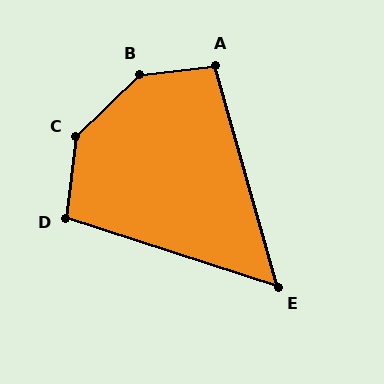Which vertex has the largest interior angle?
B, at approximately 142 degrees.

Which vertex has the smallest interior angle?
E, at approximately 56 degrees.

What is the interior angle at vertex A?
Approximately 99 degrees (obtuse).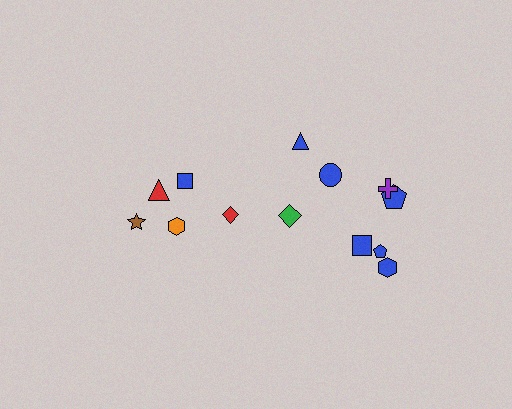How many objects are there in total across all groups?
There are 13 objects.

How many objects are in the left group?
There are 5 objects.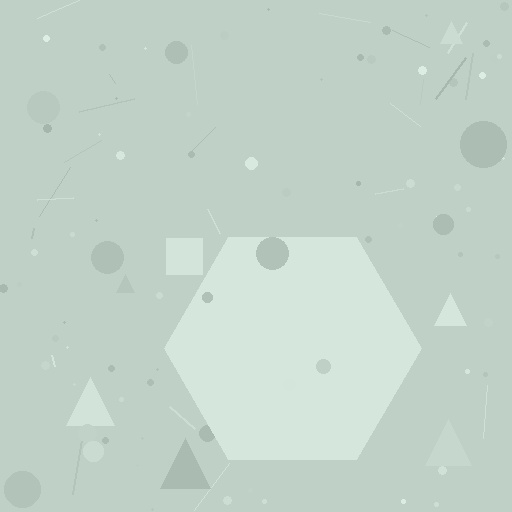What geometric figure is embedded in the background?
A hexagon is embedded in the background.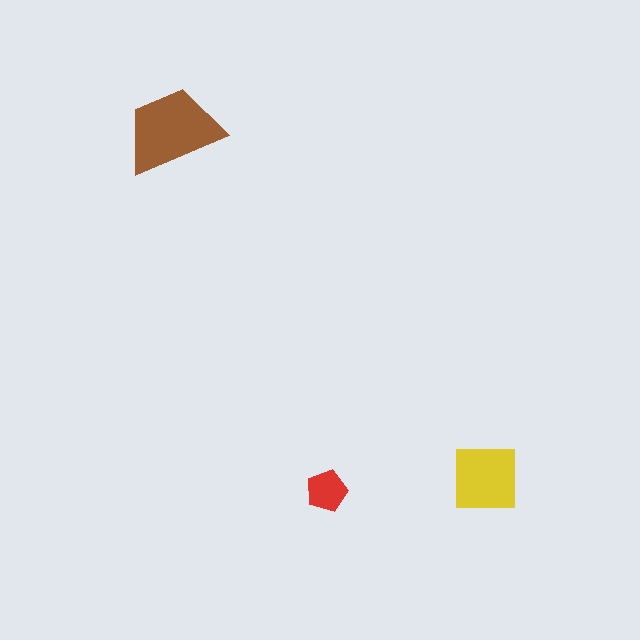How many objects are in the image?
There are 3 objects in the image.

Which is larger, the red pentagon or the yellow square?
The yellow square.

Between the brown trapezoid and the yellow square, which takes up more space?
The brown trapezoid.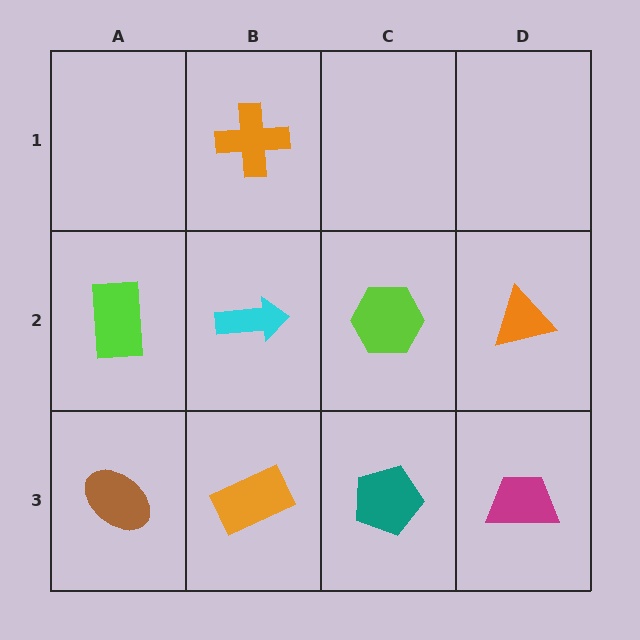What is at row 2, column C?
A lime hexagon.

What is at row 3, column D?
A magenta trapezoid.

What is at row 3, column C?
A teal pentagon.